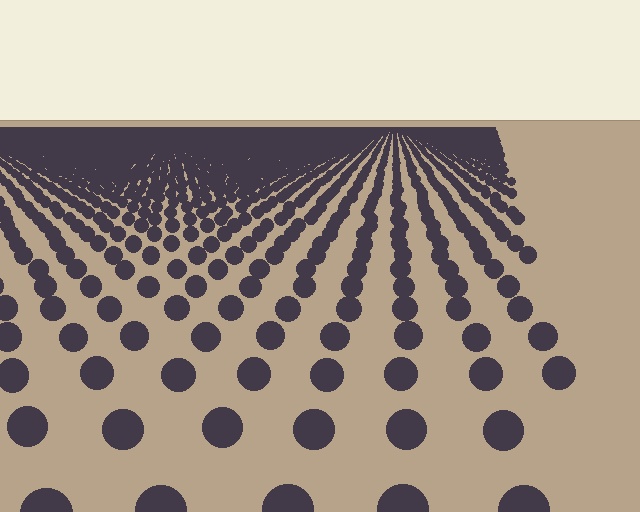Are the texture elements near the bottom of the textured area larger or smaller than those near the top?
Larger. Near the bottom, elements are closer to the viewer and appear at a bigger on-screen size.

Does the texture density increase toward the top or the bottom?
Density increases toward the top.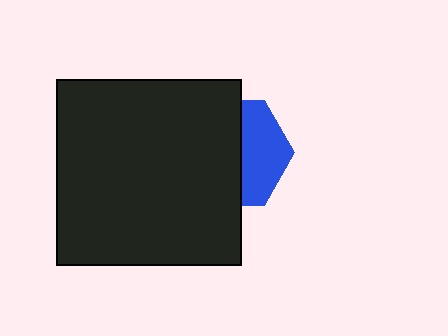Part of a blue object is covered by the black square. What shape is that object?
It is a hexagon.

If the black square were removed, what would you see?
You would see the complete blue hexagon.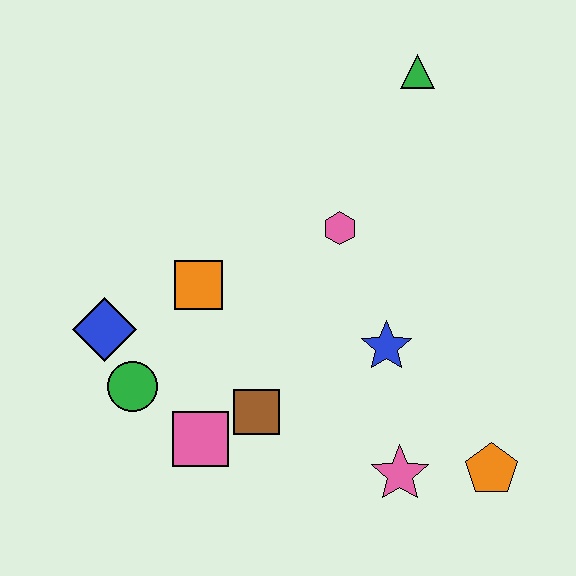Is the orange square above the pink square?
Yes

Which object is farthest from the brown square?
The green triangle is farthest from the brown square.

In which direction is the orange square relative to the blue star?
The orange square is to the left of the blue star.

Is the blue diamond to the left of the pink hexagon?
Yes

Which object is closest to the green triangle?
The pink hexagon is closest to the green triangle.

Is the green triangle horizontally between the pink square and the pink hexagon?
No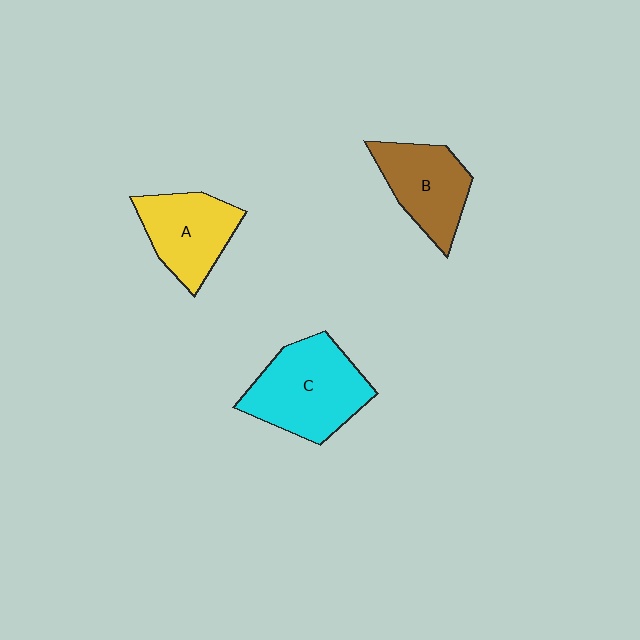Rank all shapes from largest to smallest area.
From largest to smallest: C (cyan), A (yellow), B (brown).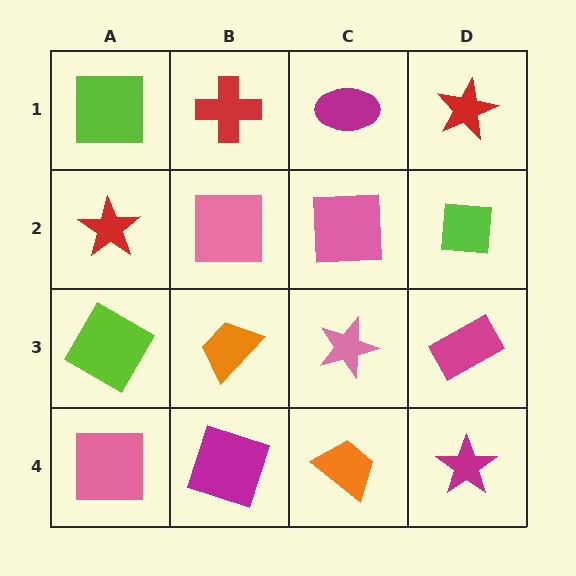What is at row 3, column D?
A magenta rectangle.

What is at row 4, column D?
A magenta star.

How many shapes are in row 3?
4 shapes.